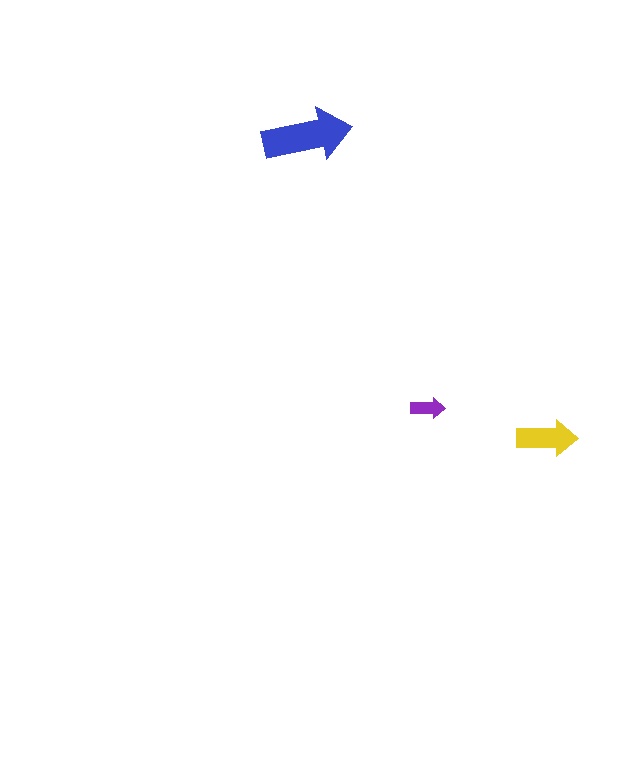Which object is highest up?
The blue arrow is topmost.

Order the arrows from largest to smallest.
the blue one, the yellow one, the purple one.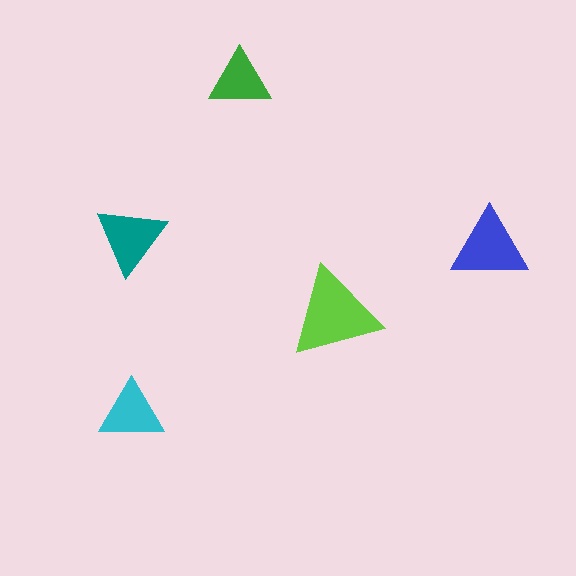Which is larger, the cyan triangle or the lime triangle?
The lime one.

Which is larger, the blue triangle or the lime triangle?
The lime one.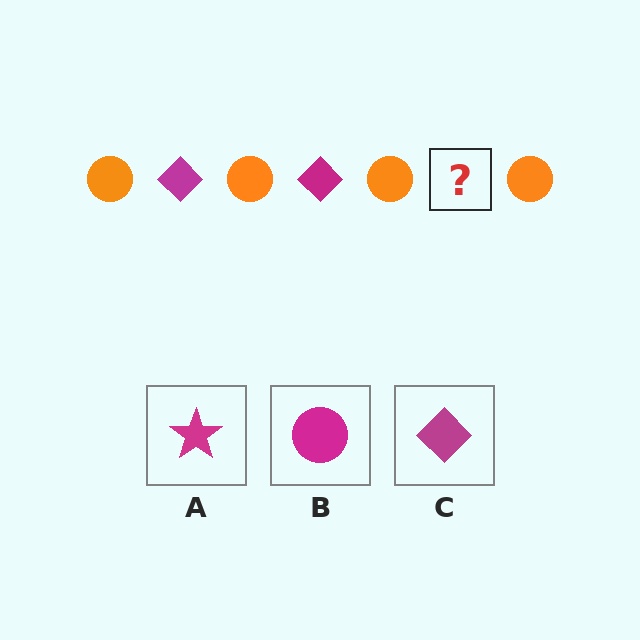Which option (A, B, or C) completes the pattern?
C.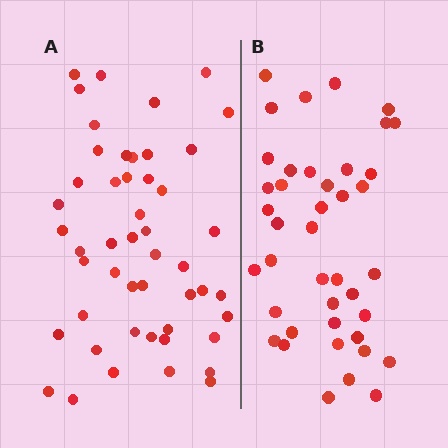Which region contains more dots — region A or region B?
Region A (the left region) has more dots.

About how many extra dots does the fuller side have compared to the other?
Region A has roughly 8 or so more dots than region B.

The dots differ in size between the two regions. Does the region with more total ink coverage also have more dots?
No. Region B has more total ink coverage because its dots are larger, but region A actually contains more individual dots. Total area can be misleading — the number of items is what matters here.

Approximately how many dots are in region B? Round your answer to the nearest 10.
About 40 dots. (The exact count is 41, which rounds to 40.)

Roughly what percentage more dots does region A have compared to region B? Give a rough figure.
About 20% more.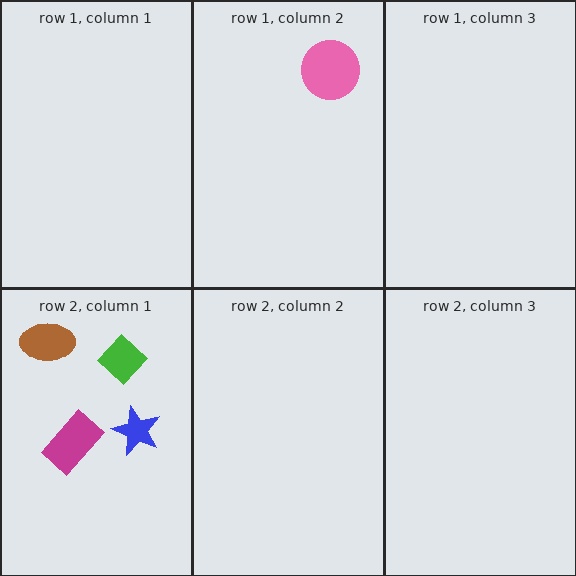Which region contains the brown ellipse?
The row 2, column 1 region.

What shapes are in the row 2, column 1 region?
The magenta rectangle, the green diamond, the brown ellipse, the blue star.